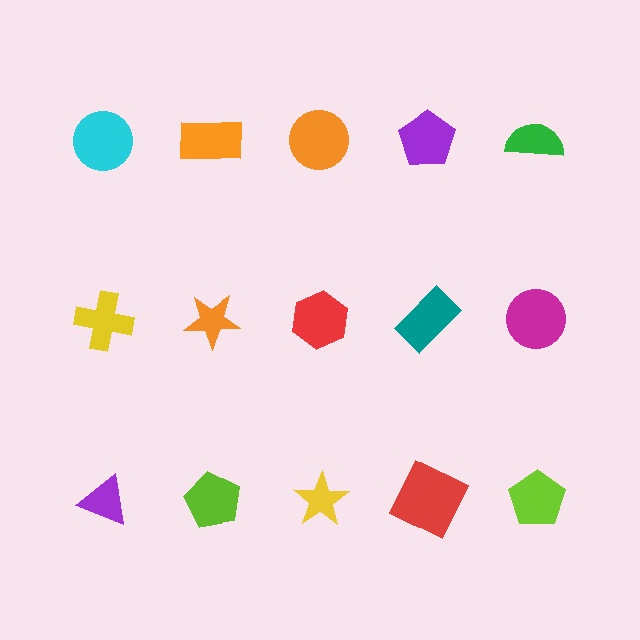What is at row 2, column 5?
A magenta circle.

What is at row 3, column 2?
A lime pentagon.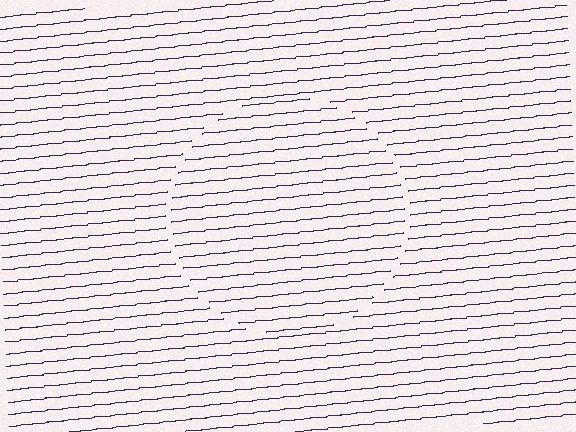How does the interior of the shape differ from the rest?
The interior of the shape contains the same grating, shifted by half a period — the contour is defined by the phase discontinuity where line-ends from the inner and outer gratings abut.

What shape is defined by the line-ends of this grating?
An illusory circle. The interior of the shape contains the same grating, shifted by half a period — the contour is defined by the phase discontinuity where line-ends from the inner and outer gratings abut.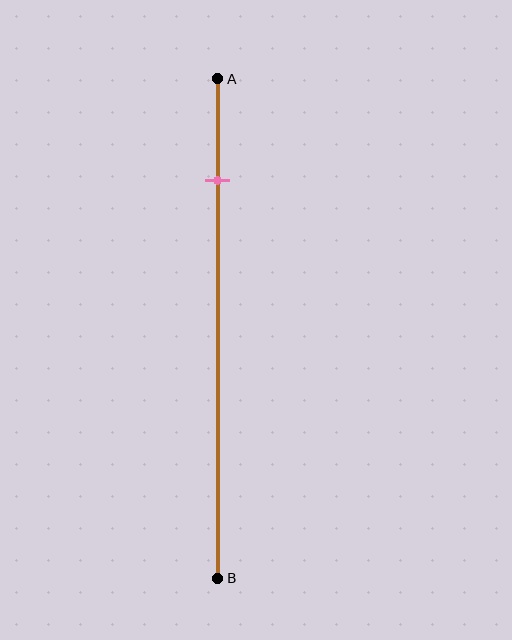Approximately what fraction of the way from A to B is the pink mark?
The pink mark is approximately 20% of the way from A to B.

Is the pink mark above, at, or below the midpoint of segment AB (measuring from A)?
The pink mark is above the midpoint of segment AB.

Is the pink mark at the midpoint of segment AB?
No, the mark is at about 20% from A, not at the 50% midpoint.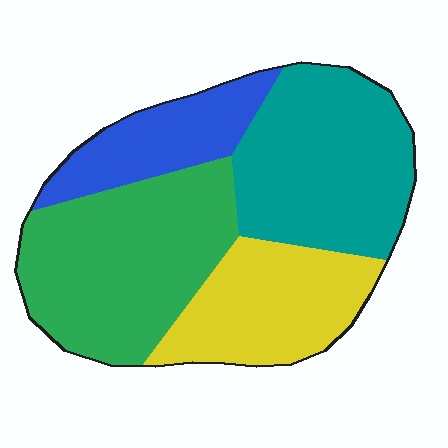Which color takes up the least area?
Blue, at roughly 15%.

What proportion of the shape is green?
Green takes up about one third (1/3) of the shape.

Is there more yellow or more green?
Green.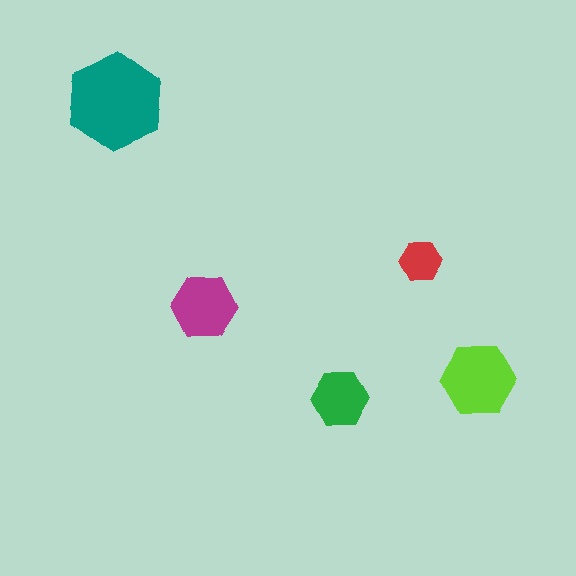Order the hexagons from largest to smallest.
the teal one, the lime one, the magenta one, the green one, the red one.